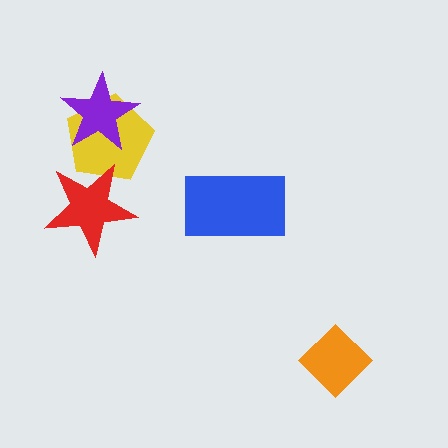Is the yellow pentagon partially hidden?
Yes, it is partially covered by another shape.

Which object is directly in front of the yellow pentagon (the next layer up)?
The red star is directly in front of the yellow pentagon.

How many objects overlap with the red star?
1 object overlaps with the red star.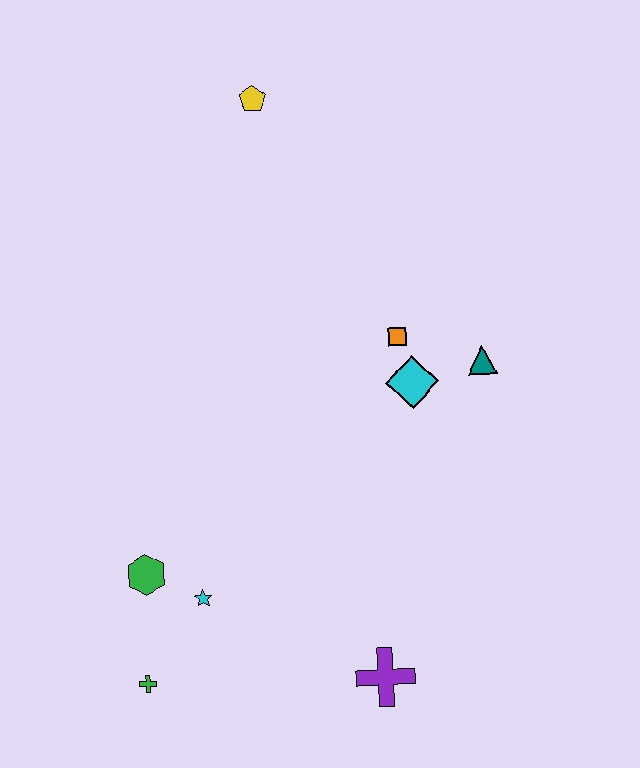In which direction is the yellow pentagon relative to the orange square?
The yellow pentagon is above the orange square.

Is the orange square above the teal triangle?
Yes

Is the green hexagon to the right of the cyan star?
No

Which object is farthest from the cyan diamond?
The green cross is farthest from the cyan diamond.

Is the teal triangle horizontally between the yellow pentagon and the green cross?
No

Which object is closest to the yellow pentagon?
The orange square is closest to the yellow pentagon.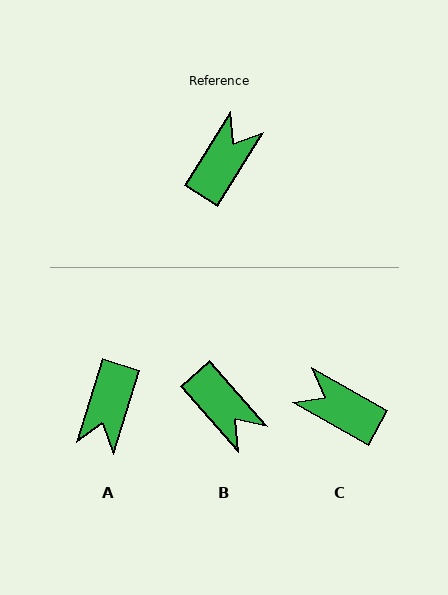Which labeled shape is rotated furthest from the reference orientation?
A, about 166 degrees away.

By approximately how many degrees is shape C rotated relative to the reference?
Approximately 93 degrees counter-clockwise.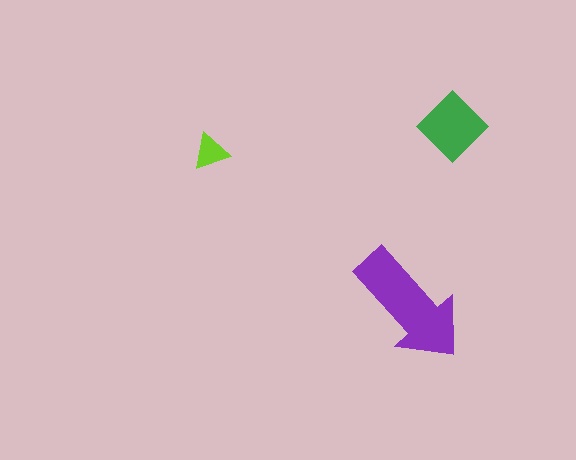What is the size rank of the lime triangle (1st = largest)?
3rd.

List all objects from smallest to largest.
The lime triangle, the green diamond, the purple arrow.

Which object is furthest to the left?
The lime triangle is leftmost.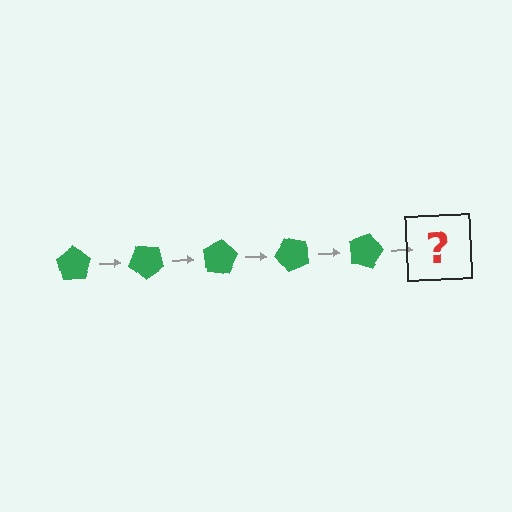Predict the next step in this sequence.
The next step is a green pentagon rotated 200 degrees.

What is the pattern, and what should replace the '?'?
The pattern is that the pentagon rotates 40 degrees each step. The '?' should be a green pentagon rotated 200 degrees.